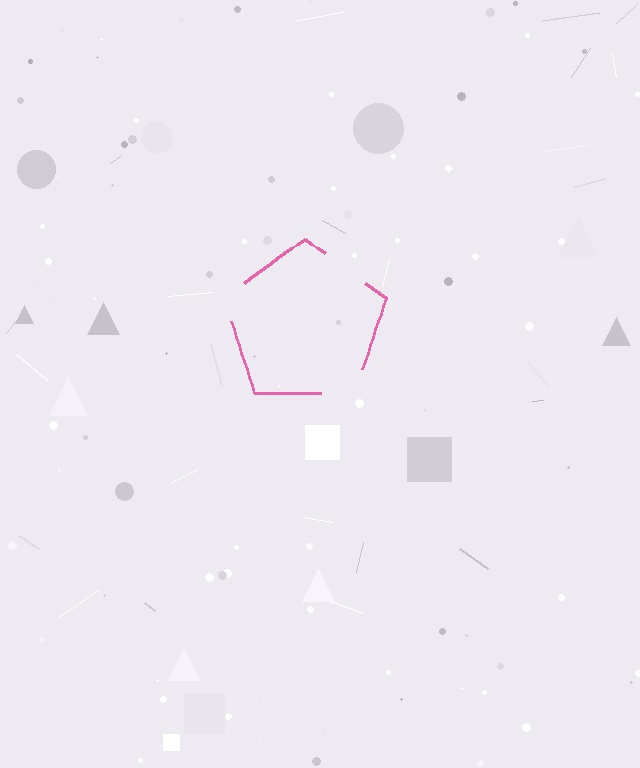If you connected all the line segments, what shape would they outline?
They would outline a pentagon.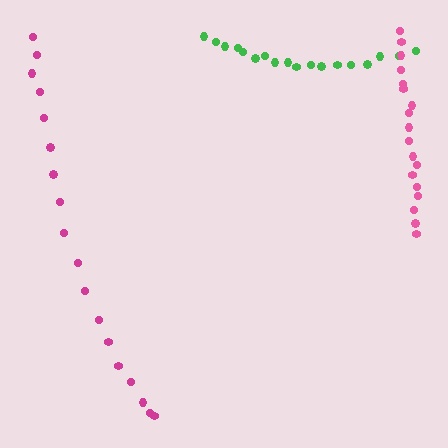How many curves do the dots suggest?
There are 3 distinct paths.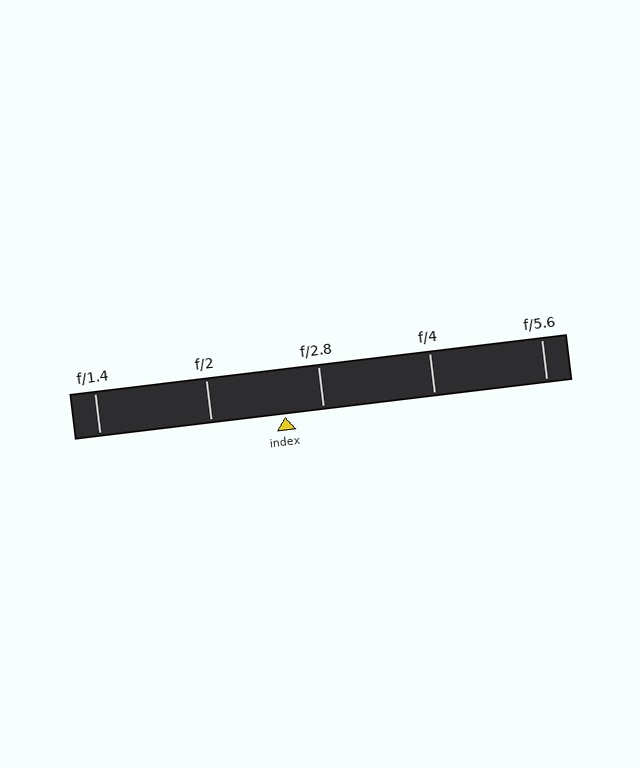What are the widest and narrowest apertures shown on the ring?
The widest aperture shown is f/1.4 and the narrowest is f/5.6.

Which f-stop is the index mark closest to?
The index mark is closest to f/2.8.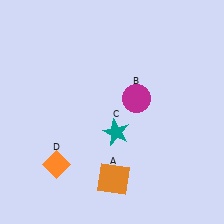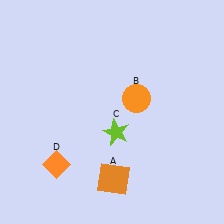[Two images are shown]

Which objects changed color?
B changed from magenta to orange. C changed from teal to lime.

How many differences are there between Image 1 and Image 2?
There are 2 differences between the two images.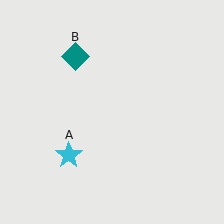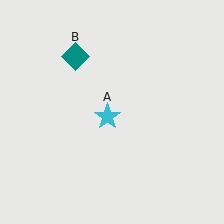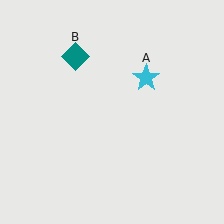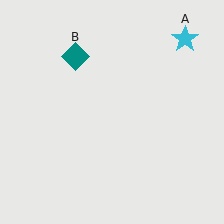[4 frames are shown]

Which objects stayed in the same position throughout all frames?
Teal diamond (object B) remained stationary.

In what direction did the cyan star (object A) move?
The cyan star (object A) moved up and to the right.